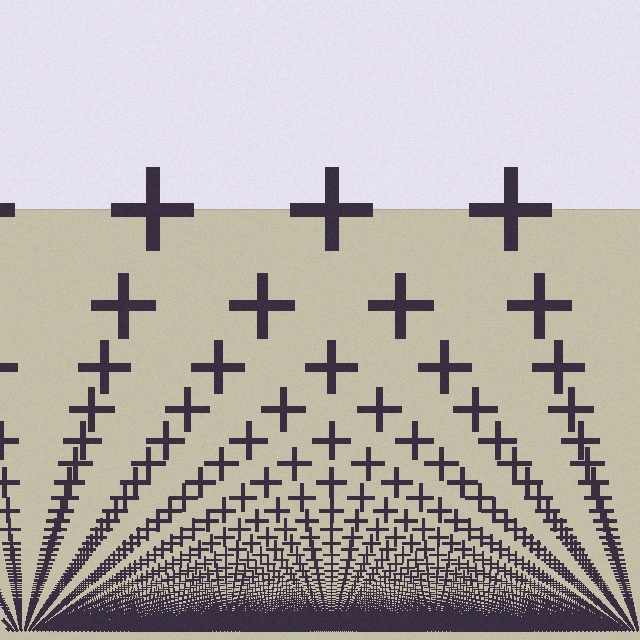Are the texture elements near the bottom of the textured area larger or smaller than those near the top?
Smaller. The gradient is inverted — elements near the bottom are smaller and denser.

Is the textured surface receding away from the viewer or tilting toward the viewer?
The surface appears to tilt toward the viewer. Texture elements get larger and sparser toward the top.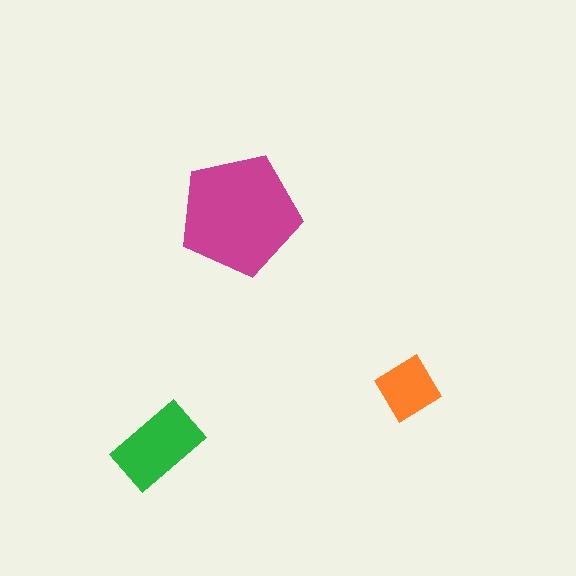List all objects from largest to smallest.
The magenta pentagon, the green rectangle, the orange diamond.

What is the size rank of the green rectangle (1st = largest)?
2nd.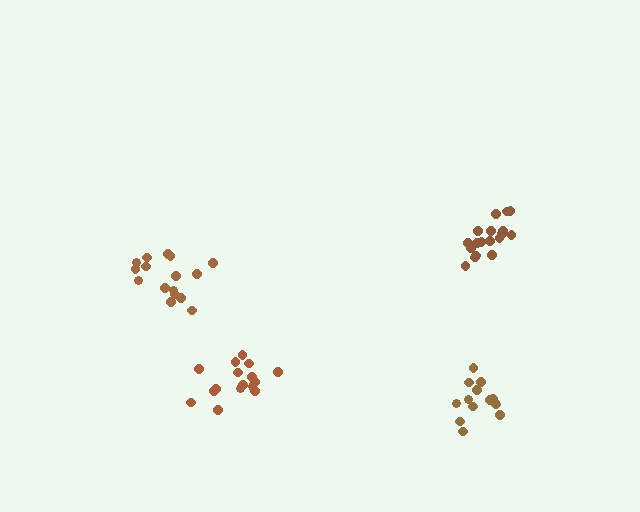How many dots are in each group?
Group 1: 14 dots, Group 2: 16 dots, Group 3: 16 dots, Group 4: 18 dots (64 total).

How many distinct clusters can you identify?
There are 4 distinct clusters.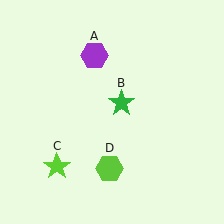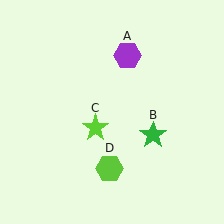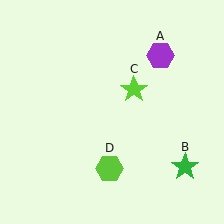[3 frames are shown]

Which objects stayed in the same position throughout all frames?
Lime hexagon (object D) remained stationary.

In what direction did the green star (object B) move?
The green star (object B) moved down and to the right.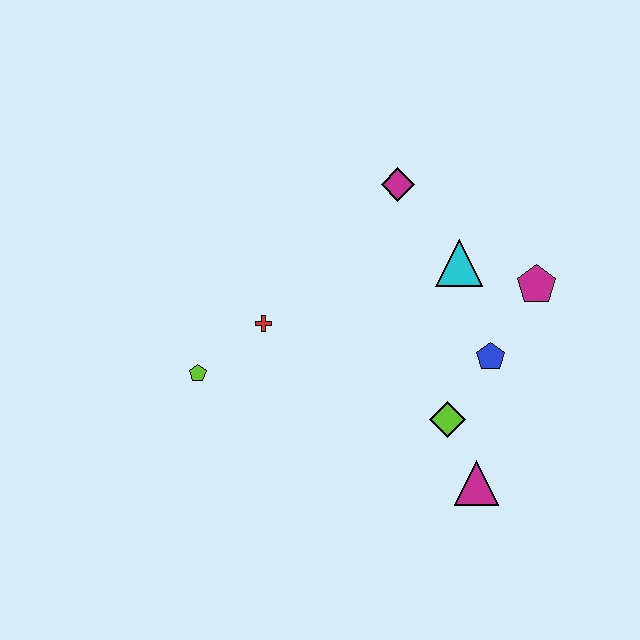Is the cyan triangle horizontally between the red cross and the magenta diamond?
No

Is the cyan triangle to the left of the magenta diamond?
No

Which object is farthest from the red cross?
The magenta pentagon is farthest from the red cross.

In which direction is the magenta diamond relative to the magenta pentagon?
The magenta diamond is to the left of the magenta pentagon.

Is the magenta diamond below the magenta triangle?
No